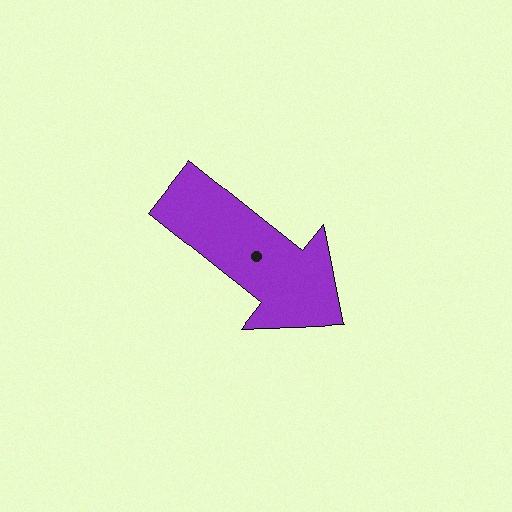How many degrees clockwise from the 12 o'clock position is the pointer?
Approximately 129 degrees.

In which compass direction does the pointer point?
Southeast.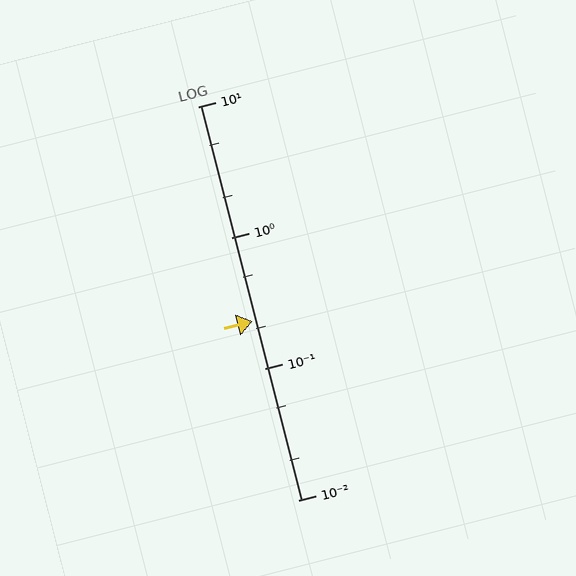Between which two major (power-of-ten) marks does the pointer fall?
The pointer is between 0.1 and 1.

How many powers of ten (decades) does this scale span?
The scale spans 3 decades, from 0.01 to 10.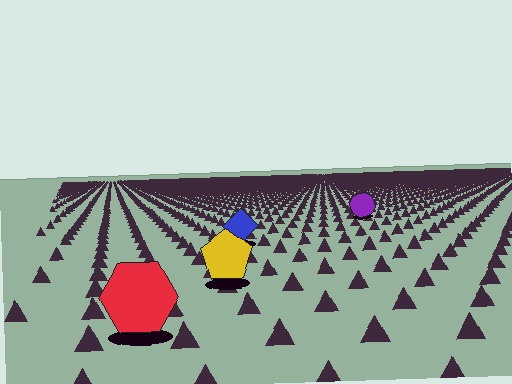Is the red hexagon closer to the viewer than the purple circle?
Yes. The red hexagon is closer — you can tell from the texture gradient: the ground texture is coarser near it.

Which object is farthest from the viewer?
The purple circle is farthest from the viewer. It appears smaller and the ground texture around it is denser.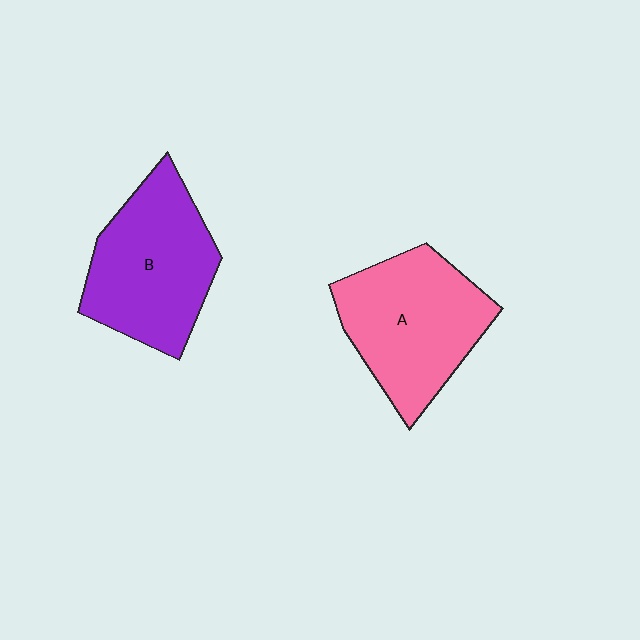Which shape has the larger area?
Shape A (pink).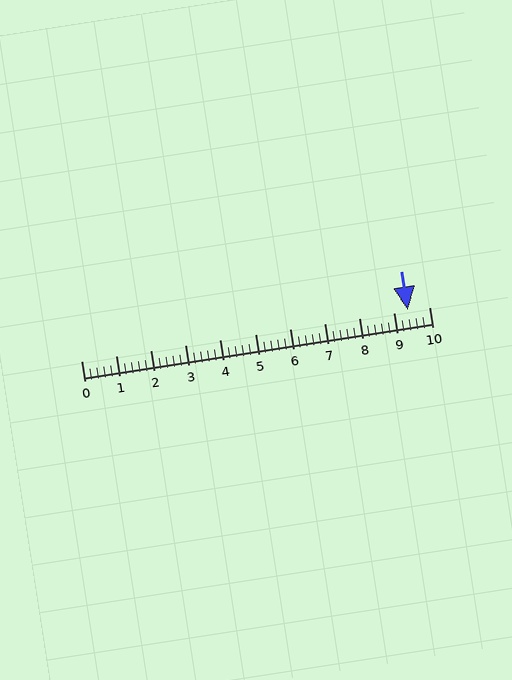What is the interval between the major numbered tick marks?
The major tick marks are spaced 1 units apart.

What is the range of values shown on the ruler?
The ruler shows values from 0 to 10.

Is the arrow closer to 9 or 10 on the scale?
The arrow is closer to 9.